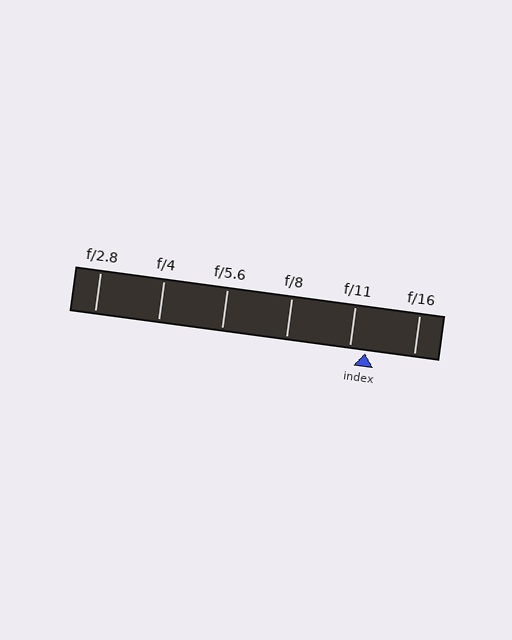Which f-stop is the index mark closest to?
The index mark is closest to f/11.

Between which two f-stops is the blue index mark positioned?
The index mark is between f/11 and f/16.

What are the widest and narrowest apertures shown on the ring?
The widest aperture shown is f/2.8 and the narrowest is f/16.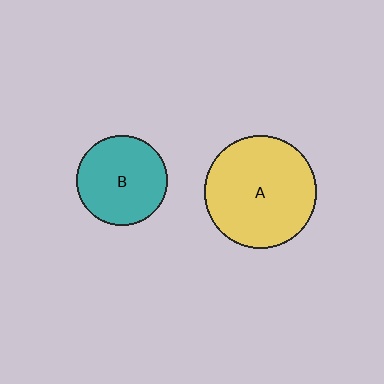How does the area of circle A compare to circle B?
Approximately 1.5 times.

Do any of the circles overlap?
No, none of the circles overlap.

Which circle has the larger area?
Circle A (yellow).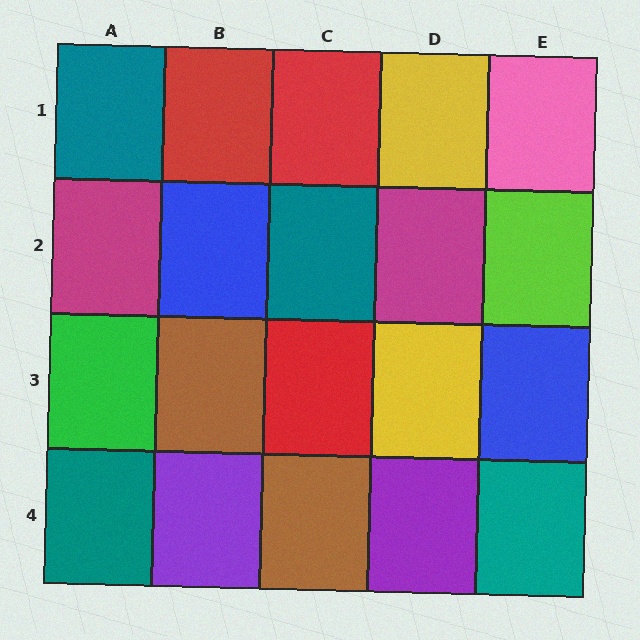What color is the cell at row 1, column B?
Red.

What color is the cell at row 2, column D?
Magenta.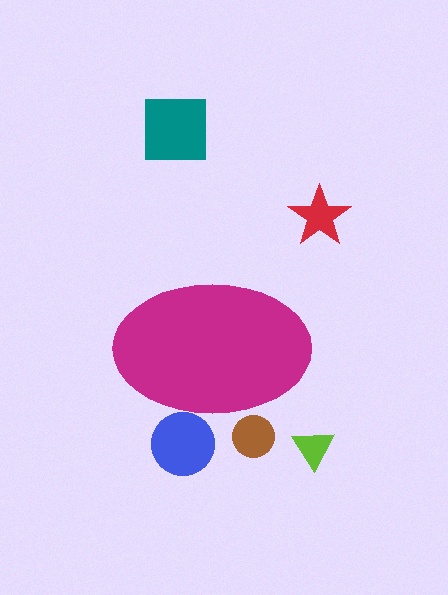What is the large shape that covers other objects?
A magenta ellipse.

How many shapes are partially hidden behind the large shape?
2 shapes are partially hidden.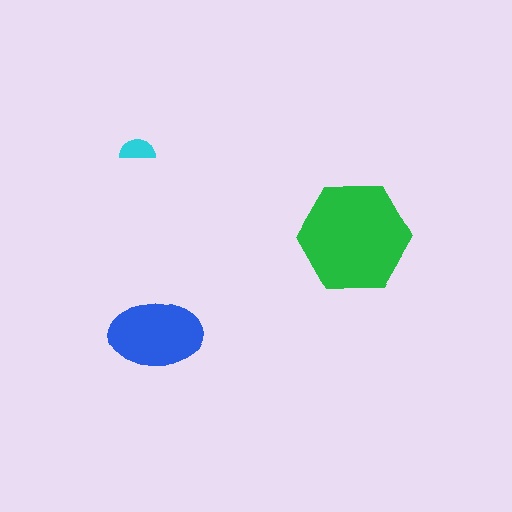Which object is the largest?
The green hexagon.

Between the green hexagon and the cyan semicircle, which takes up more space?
The green hexagon.